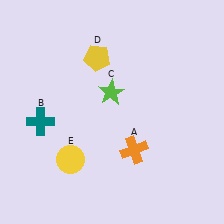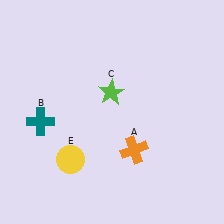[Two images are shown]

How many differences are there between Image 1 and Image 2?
There is 1 difference between the two images.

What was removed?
The yellow pentagon (D) was removed in Image 2.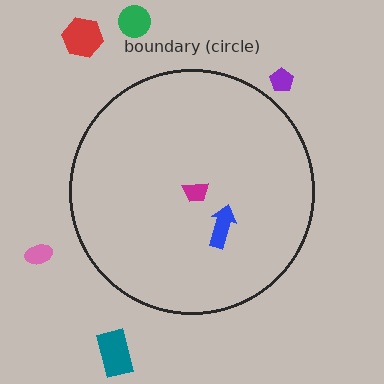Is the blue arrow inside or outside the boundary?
Inside.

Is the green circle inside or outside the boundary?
Outside.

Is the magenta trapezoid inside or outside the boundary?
Inside.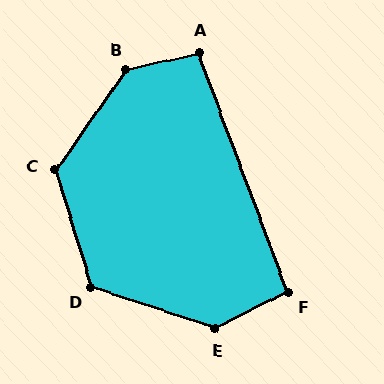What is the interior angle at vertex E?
Approximately 135 degrees (obtuse).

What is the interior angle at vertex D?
Approximately 126 degrees (obtuse).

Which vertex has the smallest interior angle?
F, at approximately 96 degrees.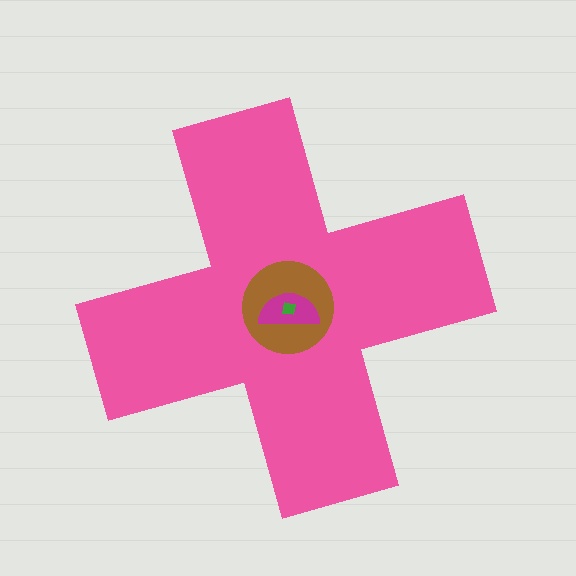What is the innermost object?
The green square.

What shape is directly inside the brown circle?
The magenta semicircle.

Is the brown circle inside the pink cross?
Yes.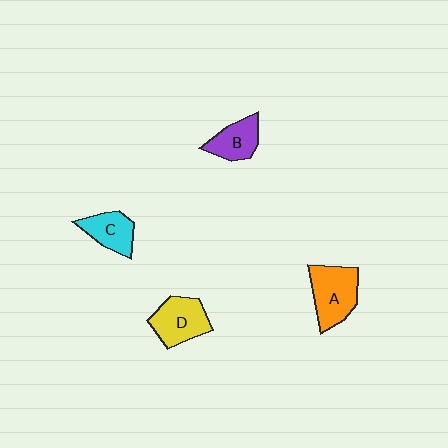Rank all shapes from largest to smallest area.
From largest to smallest: A (orange), D (yellow), B (purple), C (cyan).